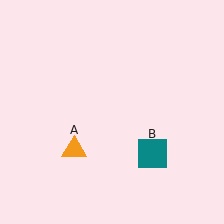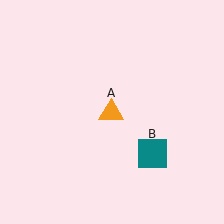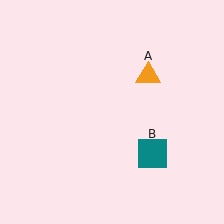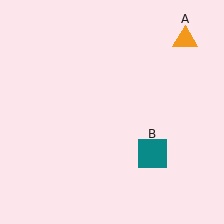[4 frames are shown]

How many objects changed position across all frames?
1 object changed position: orange triangle (object A).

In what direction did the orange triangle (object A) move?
The orange triangle (object A) moved up and to the right.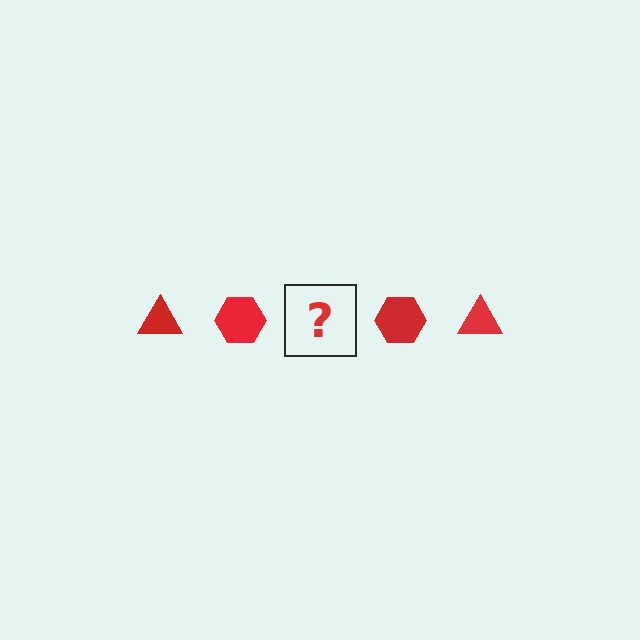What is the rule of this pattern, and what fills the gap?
The rule is that the pattern cycles through triangle, hexagon shapes in red. The gap should be filled with a red triangle.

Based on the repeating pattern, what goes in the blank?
The blank should be a red triangle.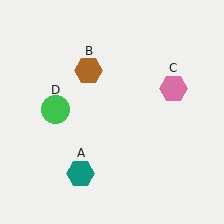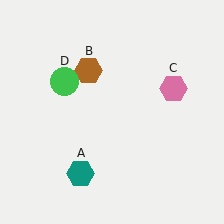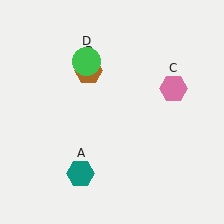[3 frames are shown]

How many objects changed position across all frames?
1 object changed position: green circle (object D).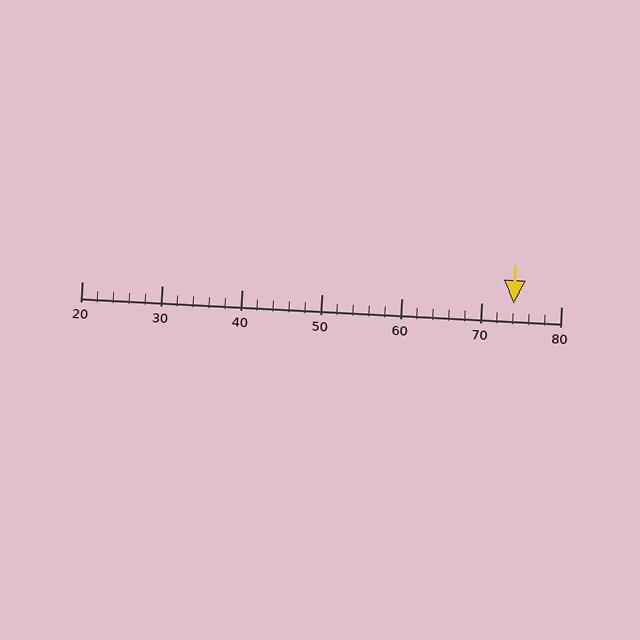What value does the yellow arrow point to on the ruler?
The yellow arrow points to approximately 74.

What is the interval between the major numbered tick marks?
The major tick marks are spaced 10 units apart.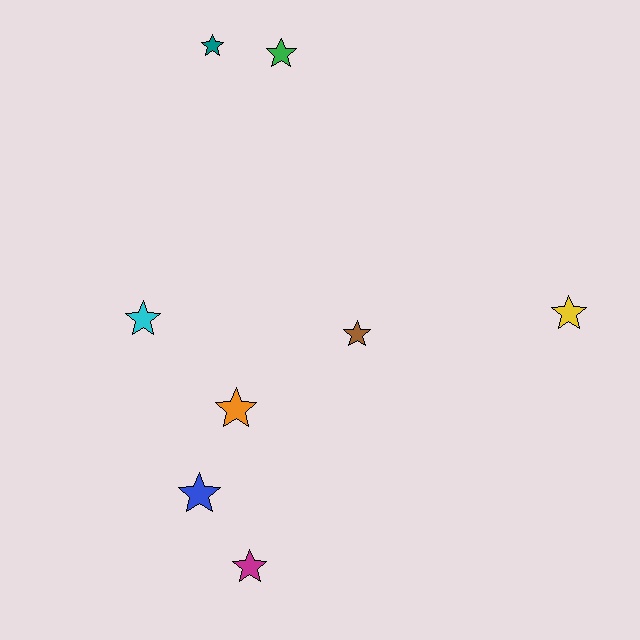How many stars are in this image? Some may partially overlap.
There are 8 stars.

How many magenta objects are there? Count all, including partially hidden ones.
There is 1 magenta object.